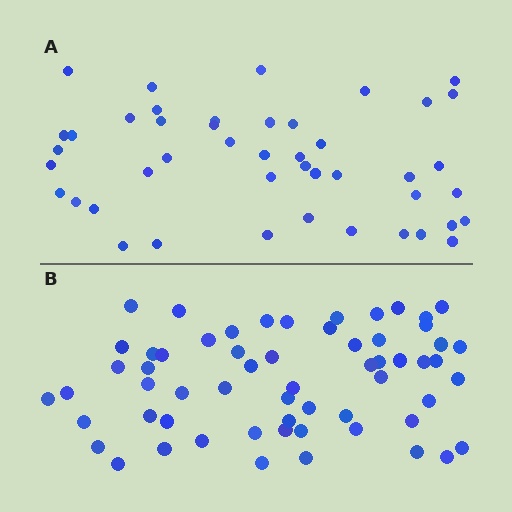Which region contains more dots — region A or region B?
Region B (the bottom region) has more dots.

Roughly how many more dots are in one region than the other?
Region B has approximately 15 more dots than region A.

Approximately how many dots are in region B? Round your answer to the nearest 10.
About 60 dots.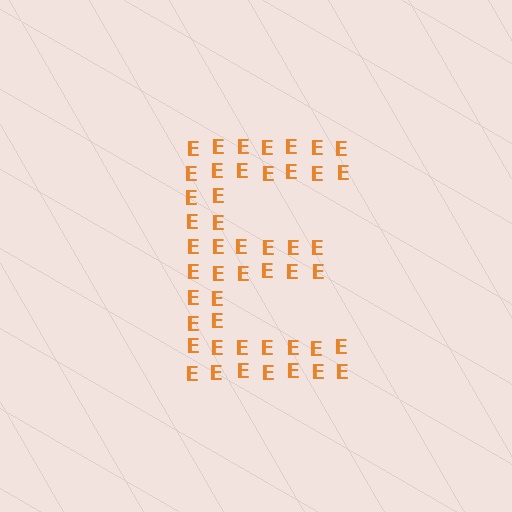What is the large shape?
The large shape is the letter E.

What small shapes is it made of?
It is made of small letter E's.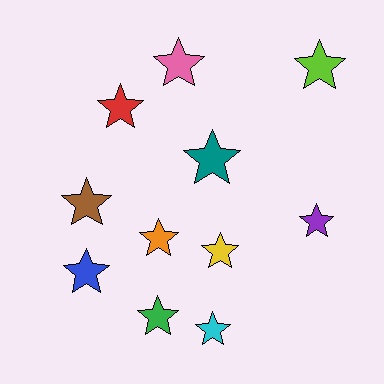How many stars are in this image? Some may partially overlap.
There are 11 stars.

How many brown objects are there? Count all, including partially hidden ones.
There is 1 brown object.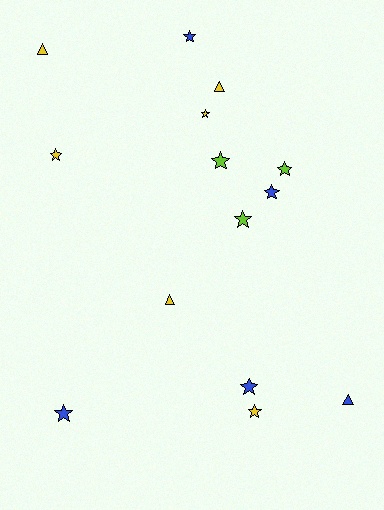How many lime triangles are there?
There are no lime triangles.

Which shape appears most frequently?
Star, with 10 objects.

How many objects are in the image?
There are 14 objects.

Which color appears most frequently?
Yellow, with 6 objects.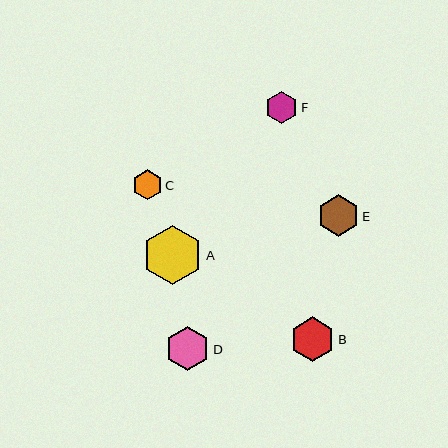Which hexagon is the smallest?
Hexagon C is the smallest with a size of approximately 30 pixels.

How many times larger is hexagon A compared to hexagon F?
Hexagon A is approximately 1.8 times the size of hexagon F.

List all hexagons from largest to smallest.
From largest to smallest: A, B, D, E, F, C.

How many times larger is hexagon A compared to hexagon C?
Hexagon A is approximately 2.0 times the size of hexagon C.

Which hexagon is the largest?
Hexagon A is the largest with a size of approximately 60 pixels.